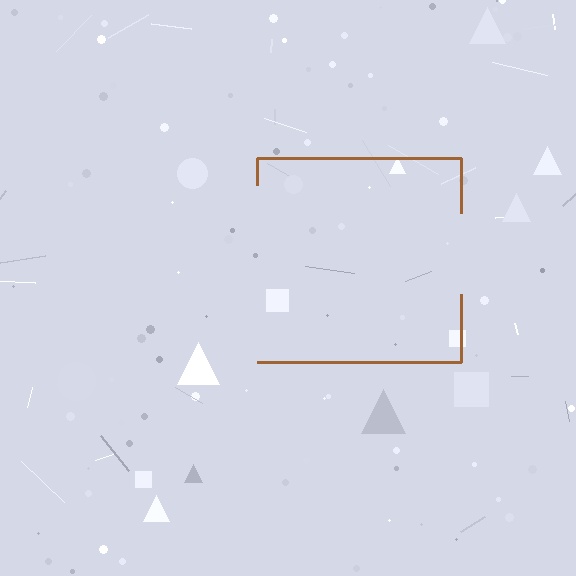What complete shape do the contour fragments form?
The contour fragments form a square.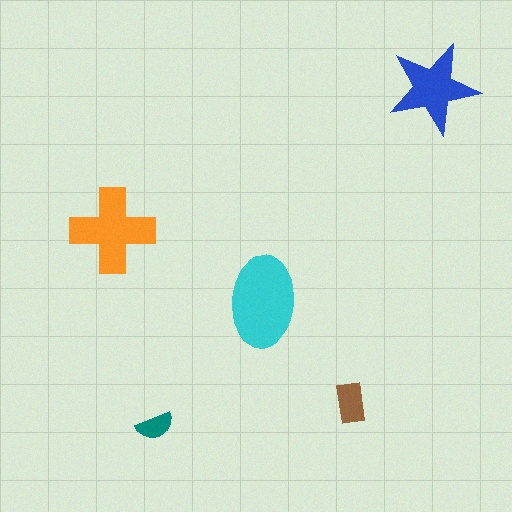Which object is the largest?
The cyan ellipse.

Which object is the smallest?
The teal semicircle.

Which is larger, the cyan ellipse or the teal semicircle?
The cyan ellipse.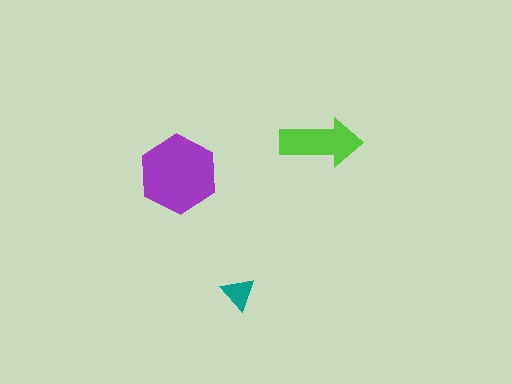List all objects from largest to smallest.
The purple hexagon, the lime arrow, the teal triangle.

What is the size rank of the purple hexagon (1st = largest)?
1st.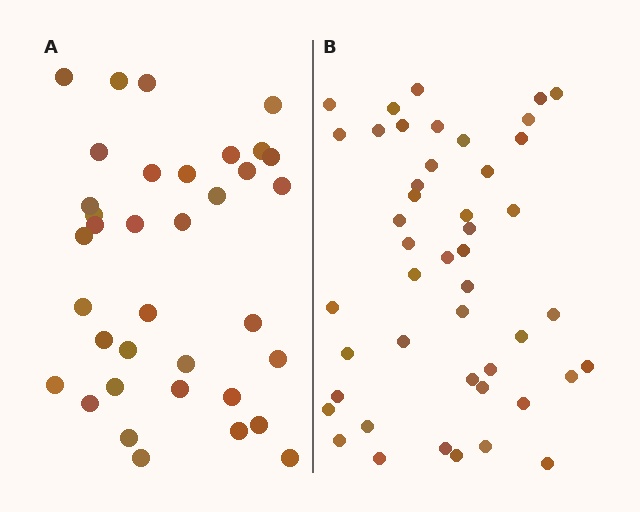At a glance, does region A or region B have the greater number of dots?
Region B (the right region) has more dots.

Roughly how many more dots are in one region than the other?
Region B has roughly 10 or so more dots than region A.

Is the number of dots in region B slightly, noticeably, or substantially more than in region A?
Region B has noticeably more, but not dramatically so. The ratio is roughly 1.3 to 1.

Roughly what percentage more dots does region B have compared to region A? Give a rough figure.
About 30% more.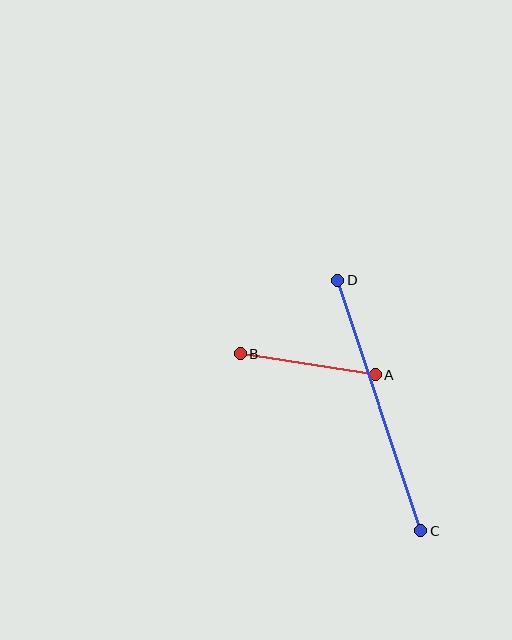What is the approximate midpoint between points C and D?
The midpoint is at approximately (379, 405) pixels.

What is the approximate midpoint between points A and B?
The midpoint is at approximately (308, 364) pixels.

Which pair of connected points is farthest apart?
Points C and D are farthest apart.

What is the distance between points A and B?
The distance is approximately 137 pixels.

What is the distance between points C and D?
The distance is approximately 264 pixels.